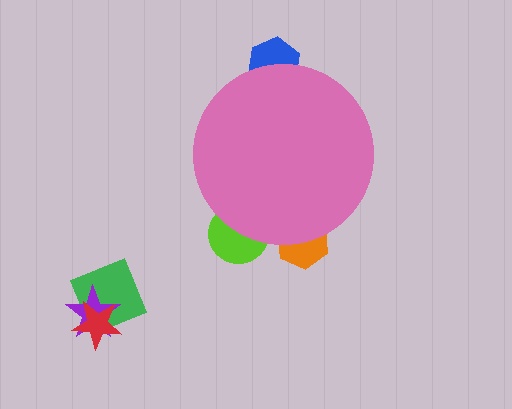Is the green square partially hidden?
No, the green square is fully visible.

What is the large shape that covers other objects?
A pink circle.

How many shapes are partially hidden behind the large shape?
3 shapes are partially hidden.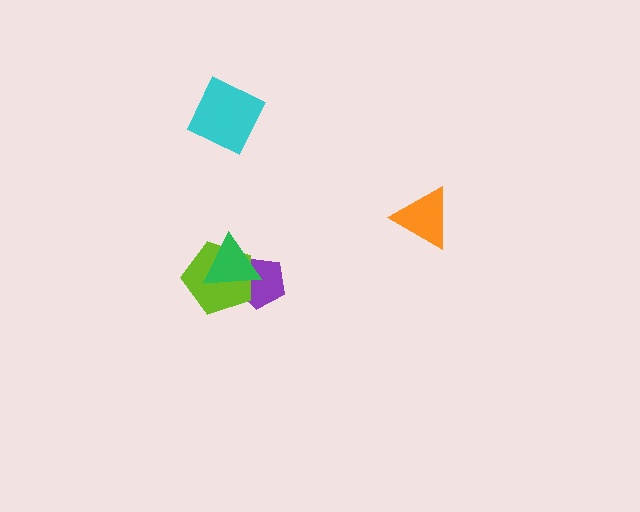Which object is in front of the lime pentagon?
The green triangle is in front of the lime pentagon.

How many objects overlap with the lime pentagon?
2 objects overlap with the lime pentagon.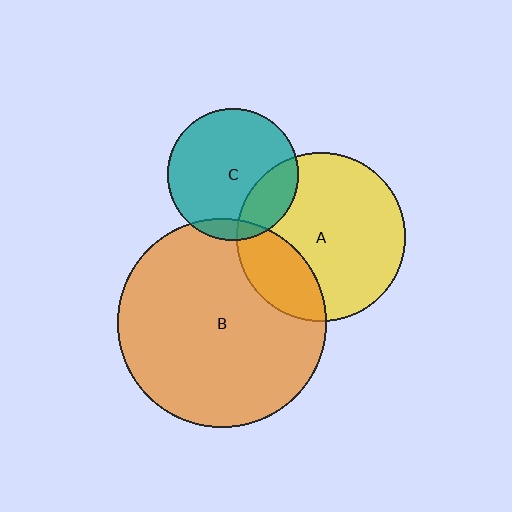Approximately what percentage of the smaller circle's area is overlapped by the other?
Approximately 20%.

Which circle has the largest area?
Circle B (orange).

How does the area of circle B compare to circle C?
Approximately 2.5 times.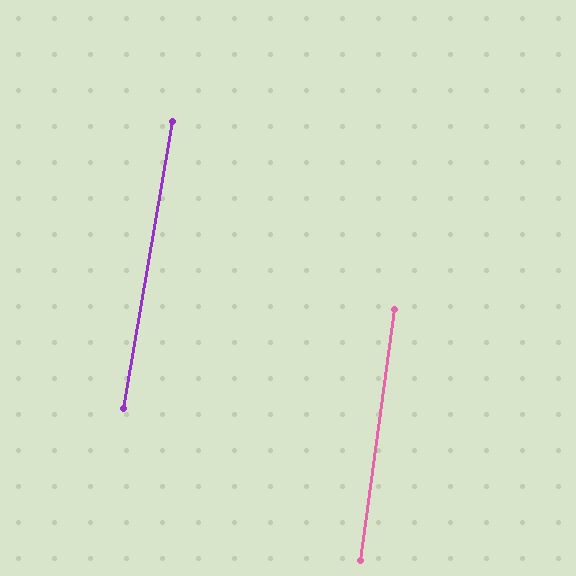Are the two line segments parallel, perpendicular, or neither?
Parallel — their directions differ by only 1.8°.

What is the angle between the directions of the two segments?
Approximately 2 degrees.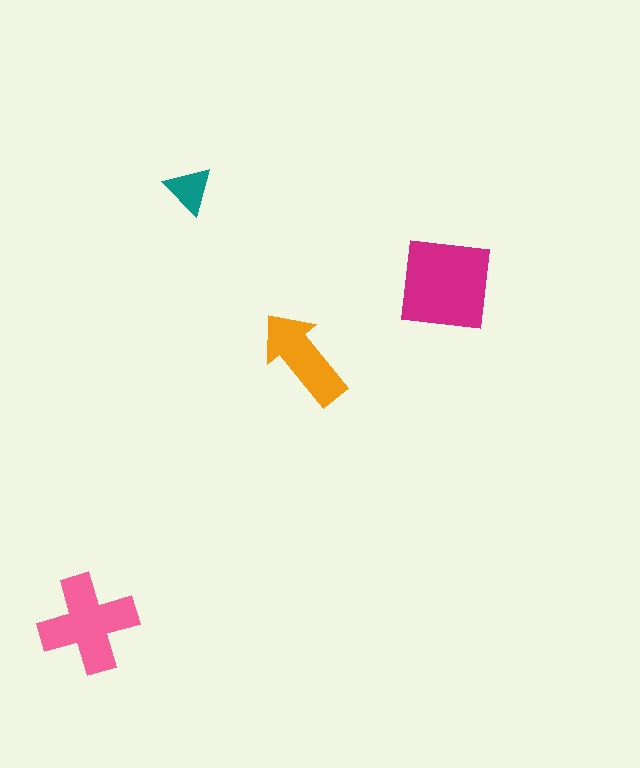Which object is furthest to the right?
The magenta square is rightmost.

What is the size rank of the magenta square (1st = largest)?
1st.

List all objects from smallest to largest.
The teal triangle, the orange arrow, the pink cross, the magenta square.